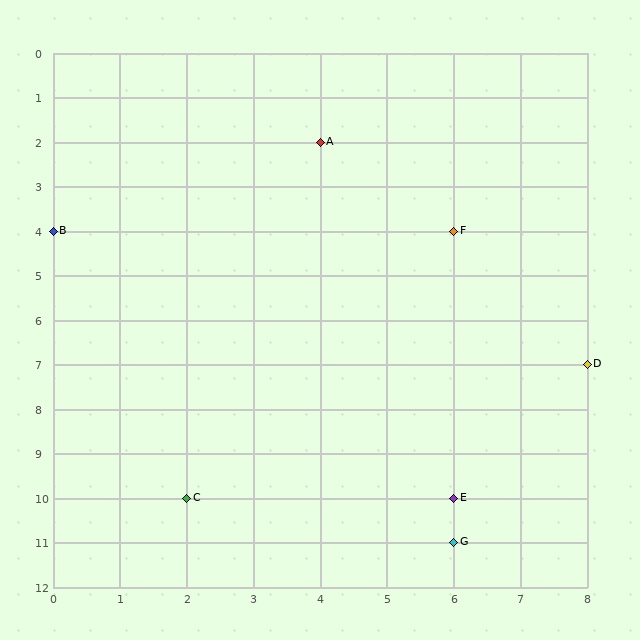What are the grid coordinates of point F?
Point F is at grid coordinates (6, 4).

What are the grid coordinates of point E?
Point E is at grid coordinates (6, 10).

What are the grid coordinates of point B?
Point B is at grid coordinates (0, 4).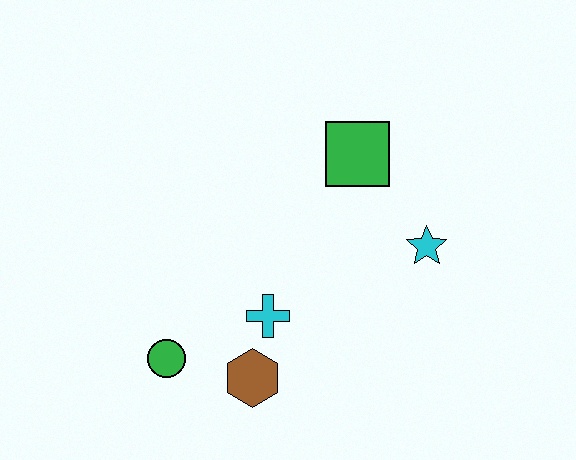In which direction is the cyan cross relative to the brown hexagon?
The cyan cross is above the brown hexagon.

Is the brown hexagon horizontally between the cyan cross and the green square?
No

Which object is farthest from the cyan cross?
The green square is farthest from the cyan cross.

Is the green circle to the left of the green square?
Yes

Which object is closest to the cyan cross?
The brown hexagon is closest to the cyan cross.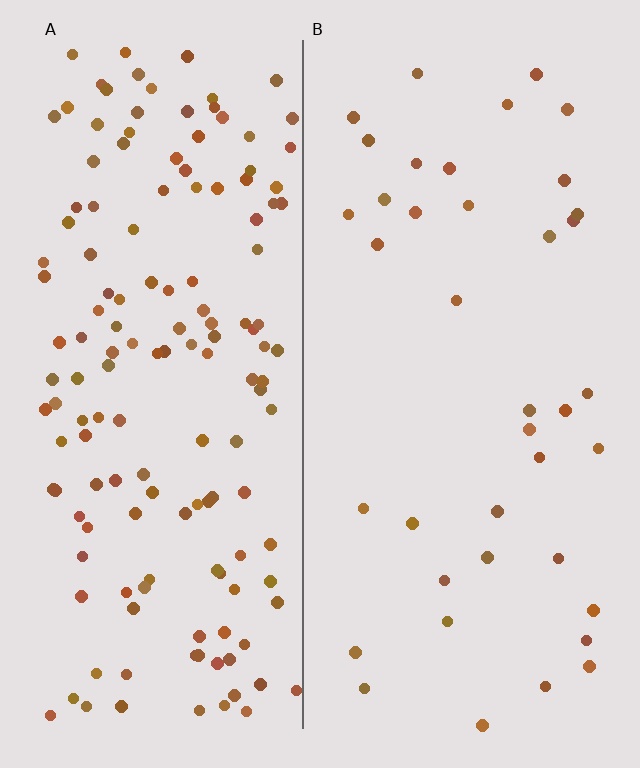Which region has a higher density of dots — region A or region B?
A (the left).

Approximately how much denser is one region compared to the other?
Approximately 3.8× — region A over region B.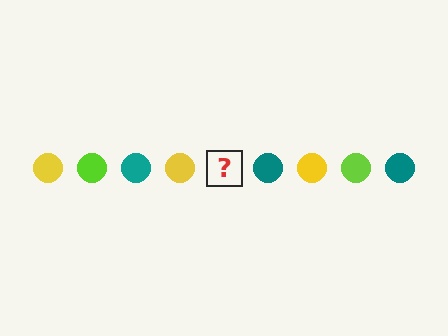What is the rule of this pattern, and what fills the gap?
The rule is that the pattern cycles through yellow, lime, teal circles. The gap should be filled with a lime circle.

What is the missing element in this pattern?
The missing element is a lime circle.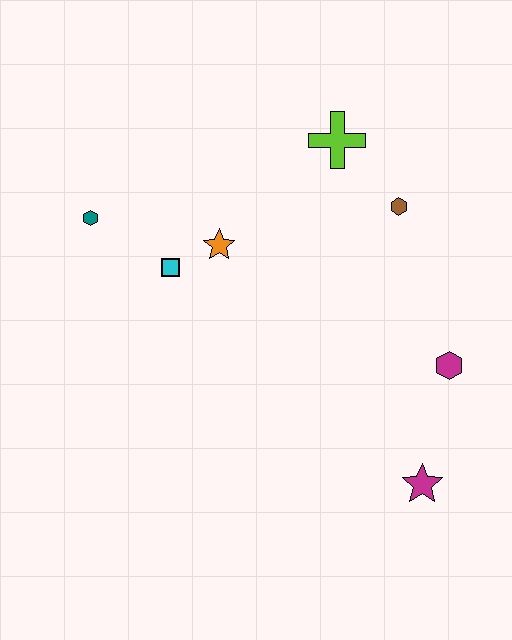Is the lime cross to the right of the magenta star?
No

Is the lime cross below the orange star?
No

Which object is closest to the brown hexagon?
The lime cross is closest to the brown hexagon.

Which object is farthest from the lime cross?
The magenta star is farthest from the lime cross.